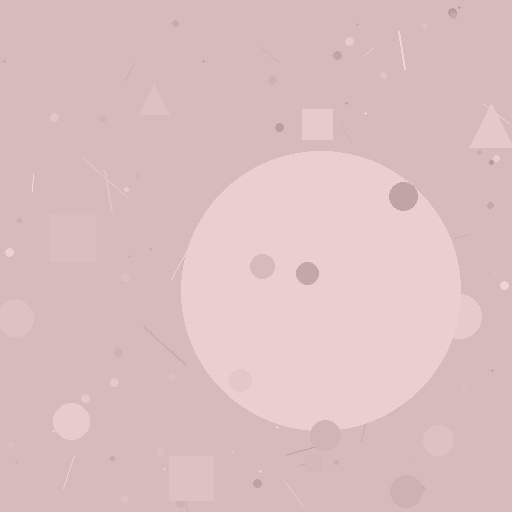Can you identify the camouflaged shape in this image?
The camouflaged shape is a circle.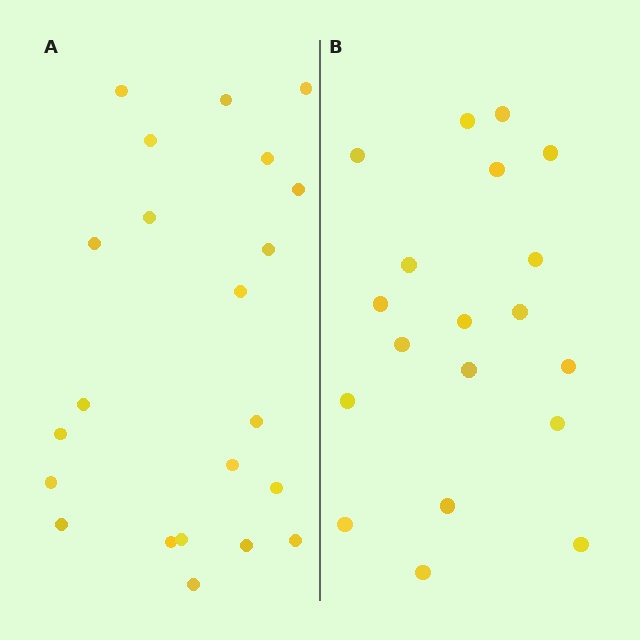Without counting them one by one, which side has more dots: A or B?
Region A (the left region) has more dots.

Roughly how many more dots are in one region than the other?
Region A has just a few more — roughly 2 or 3 more dots than region B.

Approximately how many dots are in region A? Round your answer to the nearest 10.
About 20 dots. (The exact count is 22, which rounds to 20.)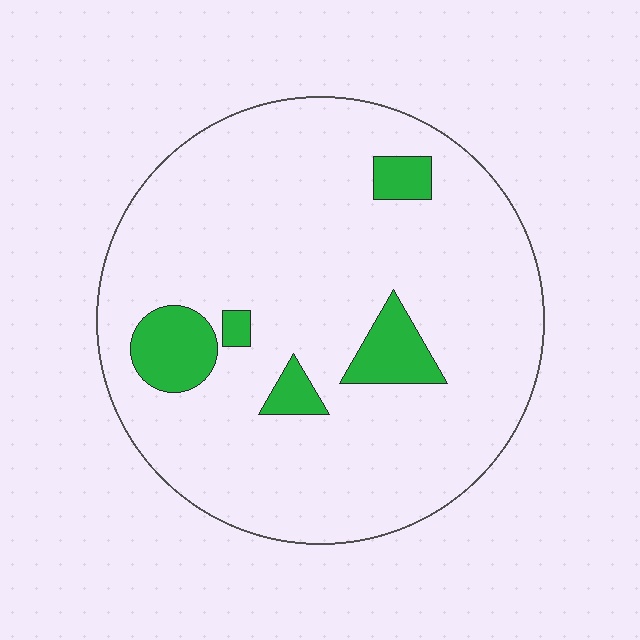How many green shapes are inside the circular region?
5.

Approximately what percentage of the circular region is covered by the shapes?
Approximately 10%.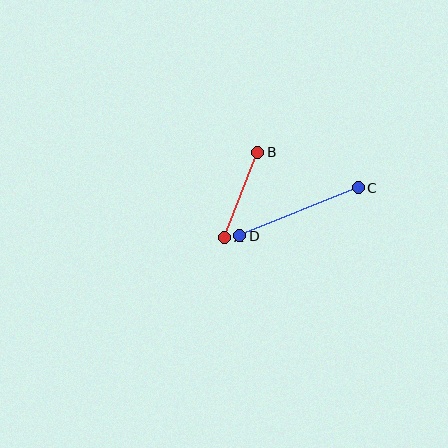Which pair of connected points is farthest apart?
Points C and D are farthest apart.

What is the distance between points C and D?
The distance is approximately 128 pixels.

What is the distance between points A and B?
The distance is approximately 91 pixels.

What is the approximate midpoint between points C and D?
The midpoint is at approximately (299, 212) pixels.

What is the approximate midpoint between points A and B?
The midpoint is at approximately (241, 195) pixels.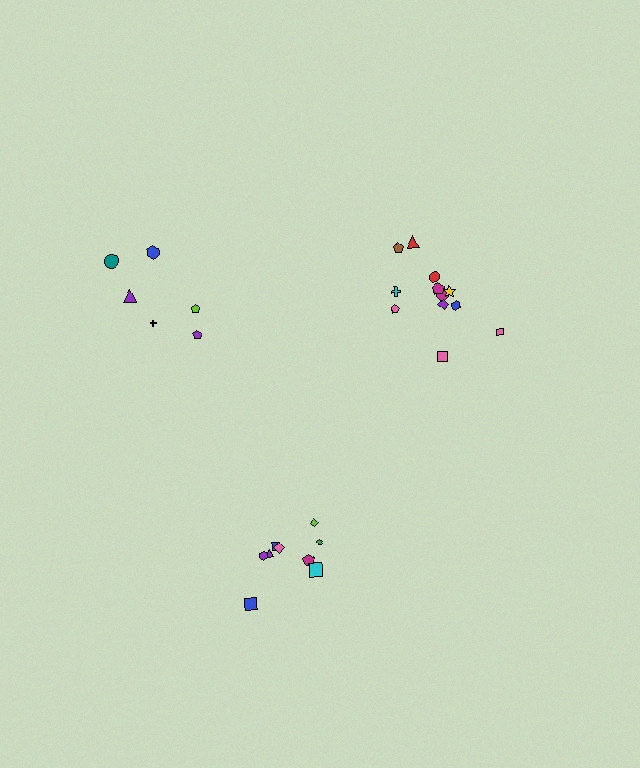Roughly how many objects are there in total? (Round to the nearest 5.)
Roughly 30 objects in total.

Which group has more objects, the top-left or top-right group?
The top-right group.